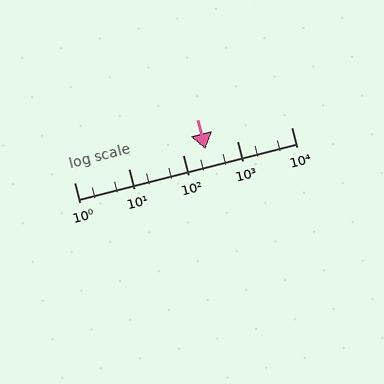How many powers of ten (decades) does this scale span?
The scale spans 4 decades, from 1 to 10000.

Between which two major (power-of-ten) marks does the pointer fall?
The pointer is between 100 and 1000.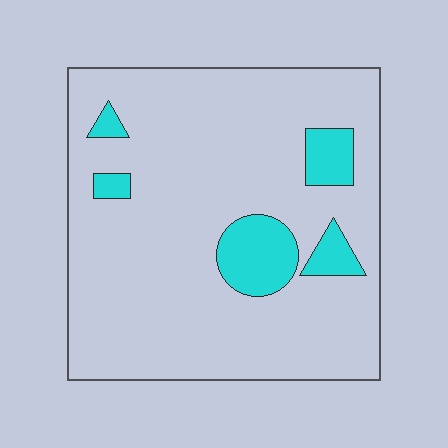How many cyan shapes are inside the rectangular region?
5.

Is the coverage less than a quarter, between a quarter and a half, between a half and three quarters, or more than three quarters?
Less than a quarter.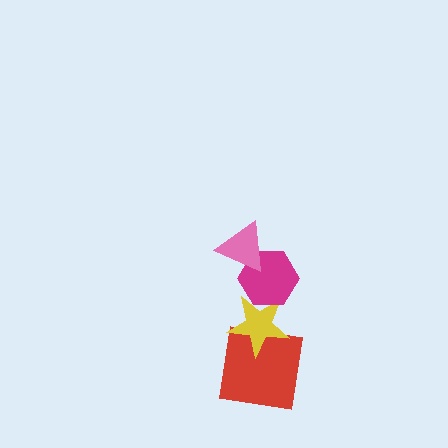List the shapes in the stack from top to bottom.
From top to bottom: the pink triangle, the magenta hexagon, the yellow star, the red square.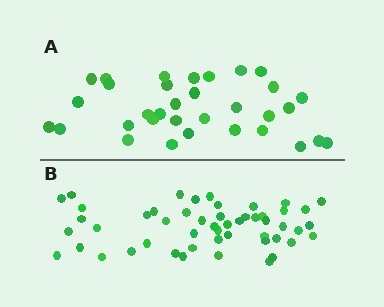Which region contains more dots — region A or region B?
Region B (the bottom region) has more dots.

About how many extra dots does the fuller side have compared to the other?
Region B has approximately 20 more dots than region A.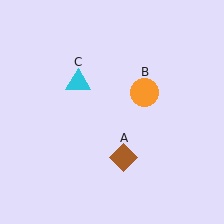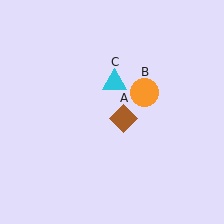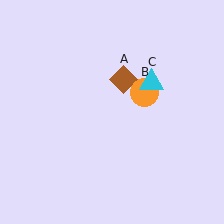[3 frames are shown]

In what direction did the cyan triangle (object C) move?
The cyan triangle (object C) moved right.